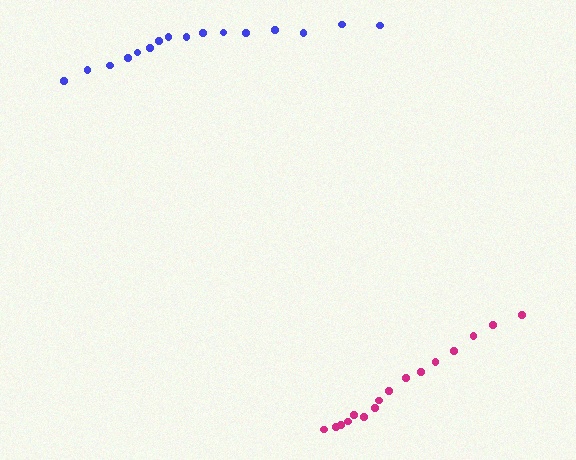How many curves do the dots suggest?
There are 2 distinct paths.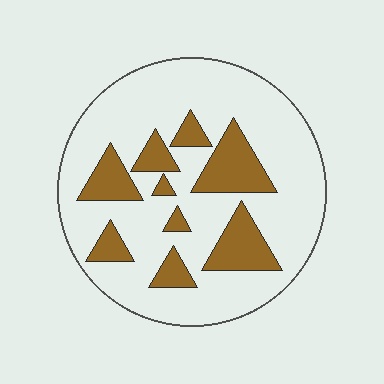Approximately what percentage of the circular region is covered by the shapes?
Approximately 25%.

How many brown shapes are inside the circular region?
9.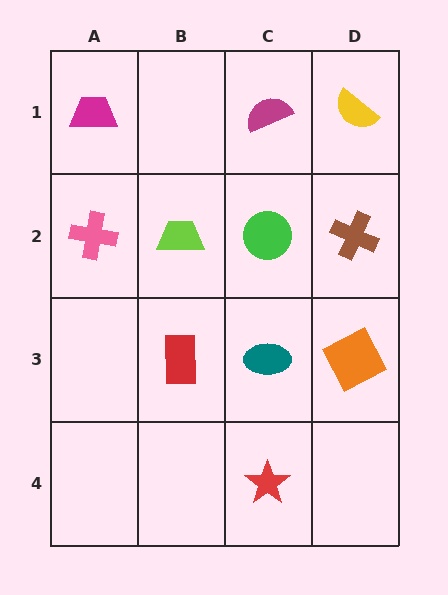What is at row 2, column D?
A brown cross.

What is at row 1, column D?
A yellow semicircle.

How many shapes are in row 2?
4 shapes.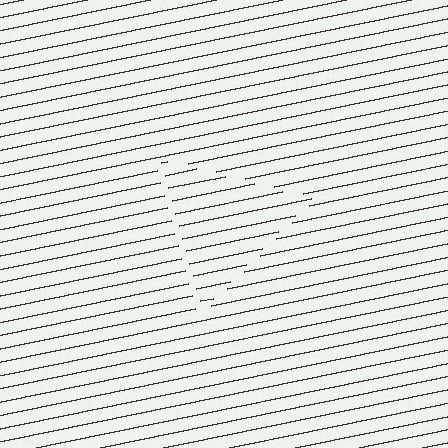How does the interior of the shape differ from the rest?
The interior of the shape contains the same grating, shifted by half a period — the contour is defined by the phase discontinuity where line-ends from the inner and outer gratings abut.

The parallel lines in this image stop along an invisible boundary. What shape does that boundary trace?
An illusory triangle. The interior of the shape contains the same grating, shifted by half a period — the contour is defined by the phase discontinuity where line-ends from the inner and outer gratings abut.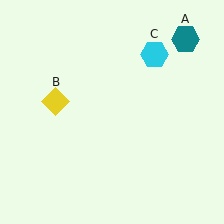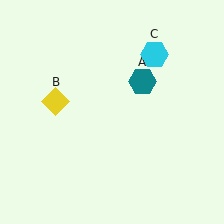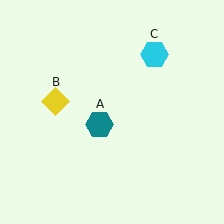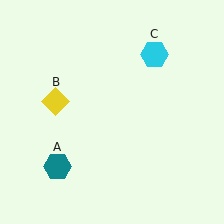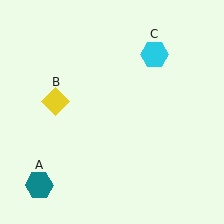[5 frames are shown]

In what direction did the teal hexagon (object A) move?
The teal hexagon (object A) moved down and to the left.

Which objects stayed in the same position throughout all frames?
Yellow diamond (object B) and cyan hexagon (object C) remained stationary.